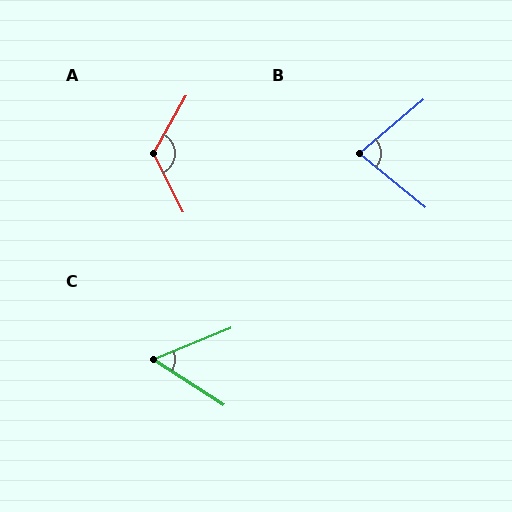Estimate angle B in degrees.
Approximately 80 degrees.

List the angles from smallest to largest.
C (55°), B (80°), A (124°).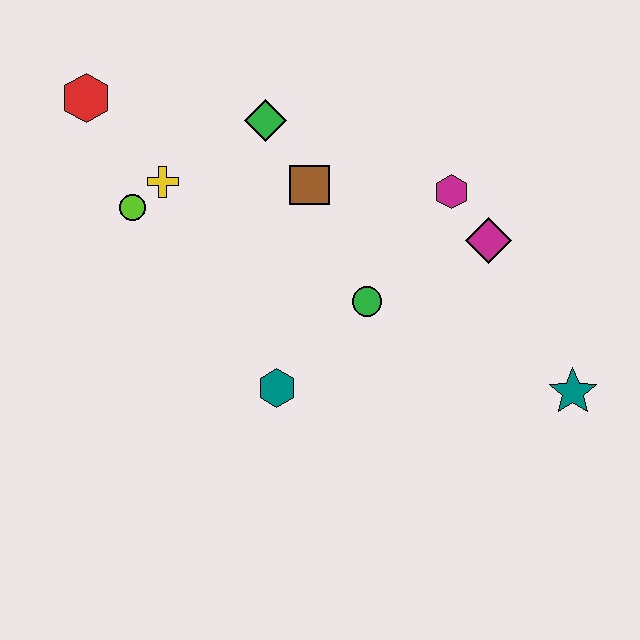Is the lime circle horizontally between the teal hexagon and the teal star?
No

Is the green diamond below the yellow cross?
No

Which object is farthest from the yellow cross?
The teal star is farthest from the yellow cross.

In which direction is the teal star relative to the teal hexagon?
The teal star is to the right of the teal hexagon.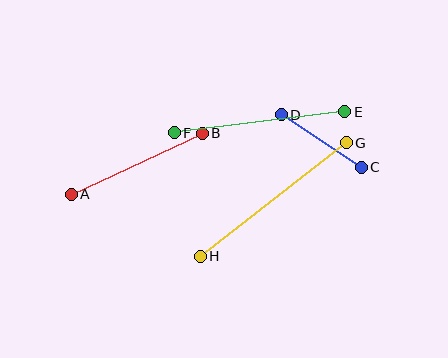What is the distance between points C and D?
The distance is approximately 96 pixels.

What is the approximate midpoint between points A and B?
The midpoint is at approximately (137, 164) pixels.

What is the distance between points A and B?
The distance is approximately 144 pixels.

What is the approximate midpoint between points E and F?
The midpoint is at approximately (259, 122) pixels.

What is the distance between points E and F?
The distance is approximately 172 pixels.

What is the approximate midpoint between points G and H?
The midpoint is at approximately (273, 199) pixels.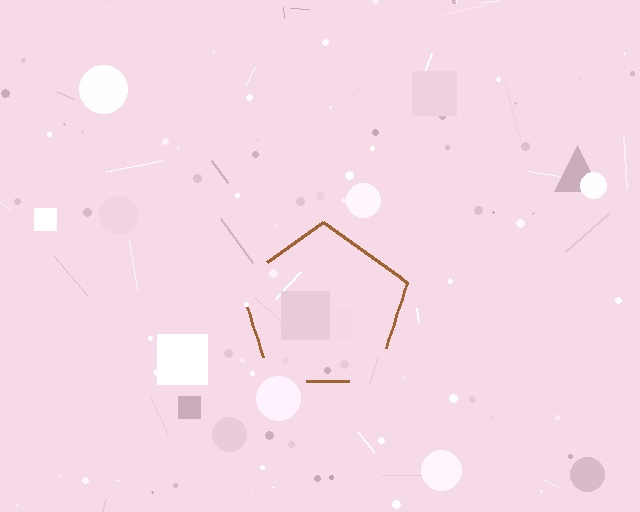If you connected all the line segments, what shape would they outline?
They would outline a pentagon.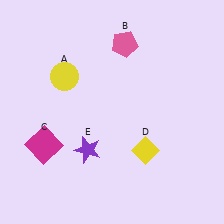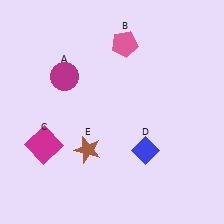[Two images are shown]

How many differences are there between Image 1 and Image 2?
There are 3 differences between the two images.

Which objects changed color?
A changed from yellow to magenta. D changed from yellow to blue. E changed from purple to brown.